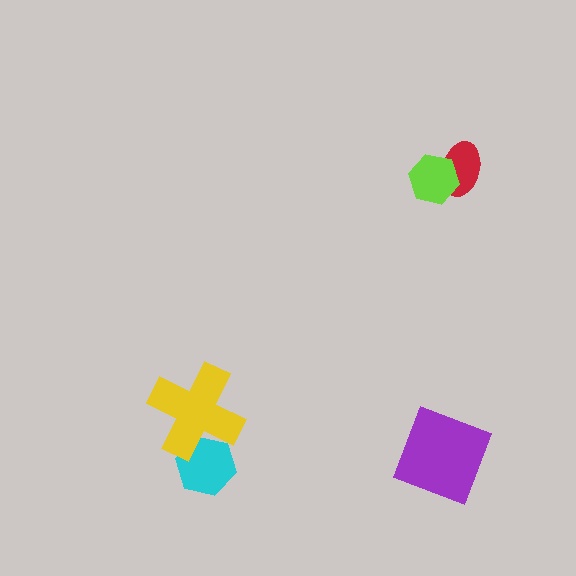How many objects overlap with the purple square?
0 objects overlap with the purple square.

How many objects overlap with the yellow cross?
1 object overlaps with the yellow cross.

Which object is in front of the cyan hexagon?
The yellow cross is in front of the cyan hexagon.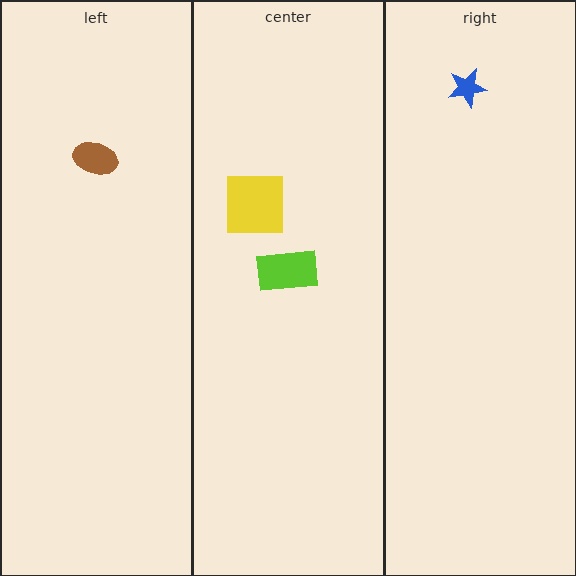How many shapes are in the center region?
2.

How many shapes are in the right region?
1.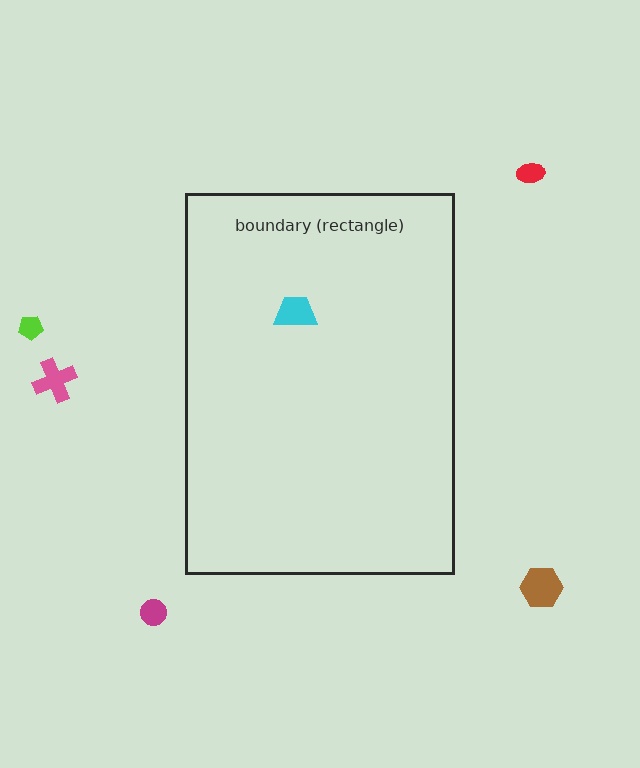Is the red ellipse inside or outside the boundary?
Outside.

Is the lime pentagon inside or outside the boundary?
Outside.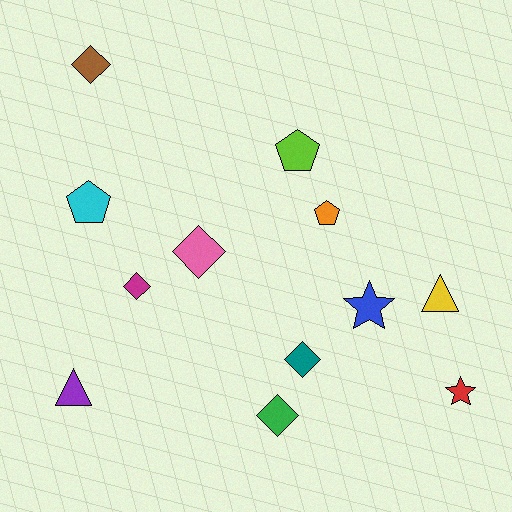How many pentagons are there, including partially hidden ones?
There are 3 pentagons.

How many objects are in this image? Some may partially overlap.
There are 12 objects.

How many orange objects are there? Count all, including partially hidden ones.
There is 1 orange object.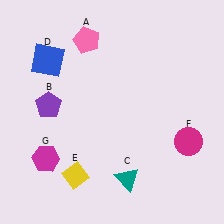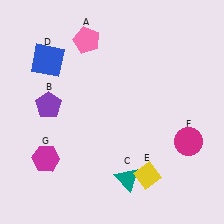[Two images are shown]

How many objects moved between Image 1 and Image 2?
1 object moved between the two images.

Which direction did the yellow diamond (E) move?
The yellow diamond (E) moved right.